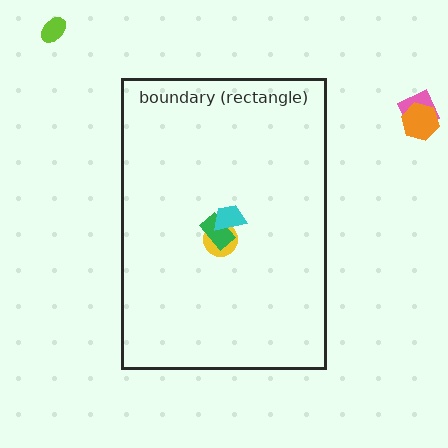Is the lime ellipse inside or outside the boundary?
Outside.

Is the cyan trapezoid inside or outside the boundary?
Inside.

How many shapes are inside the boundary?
3 inside, 3 outside.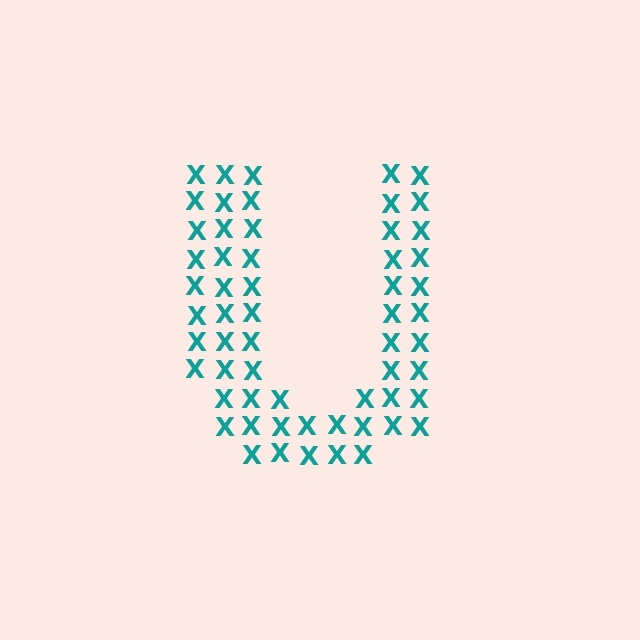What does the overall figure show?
The overall figure shows the letter U.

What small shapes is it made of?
It is made of small letter X's.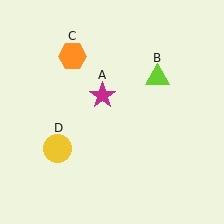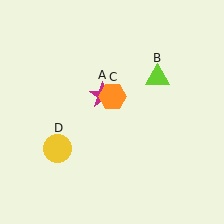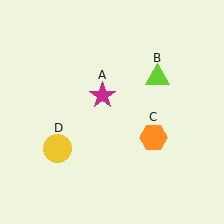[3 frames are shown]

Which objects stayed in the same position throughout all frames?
Magenta star (object A) and lime triangle (object B) and yellow circle (object D) remained stationary.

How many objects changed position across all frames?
1 object changed position: orange hexagon (object C).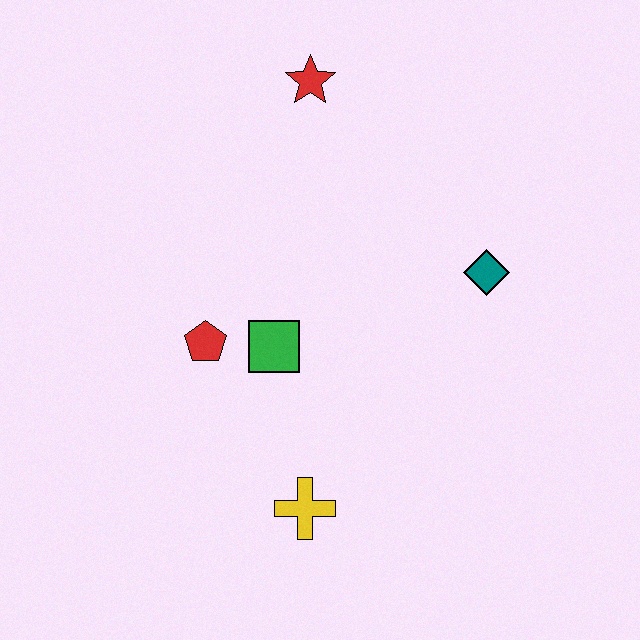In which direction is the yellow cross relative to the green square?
The yellow cross is below the green square.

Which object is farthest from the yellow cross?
The red star is farthest from the yellow cross.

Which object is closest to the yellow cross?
The green square is closest to the yellow cross.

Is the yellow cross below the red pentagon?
Yes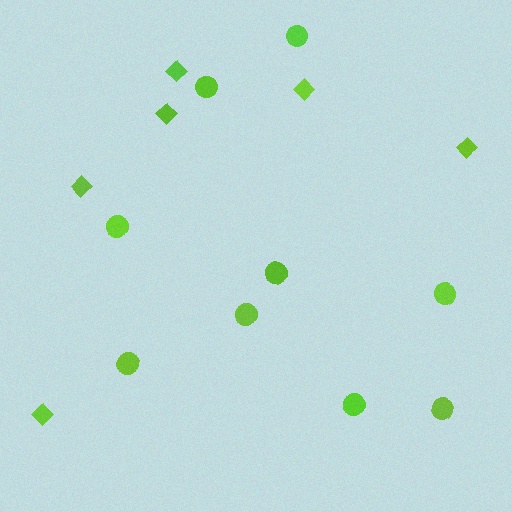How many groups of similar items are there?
There are 2 groups: one group of circles (9) and one group of diamonds (6).